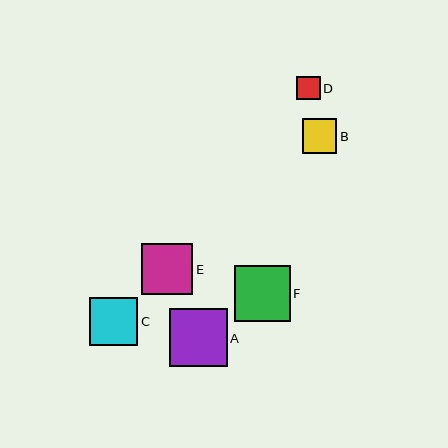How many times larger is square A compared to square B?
Square A is approximately 1.6 times the size of square B.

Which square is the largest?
Square A is the largest with a size of approximately 57 pixels.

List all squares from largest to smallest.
From largest to smallest: A, F, E, C, B, D.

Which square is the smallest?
Square D is the smallest with a size of approximately 23 pixels.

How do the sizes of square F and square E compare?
Square F and square E are approximately the same size.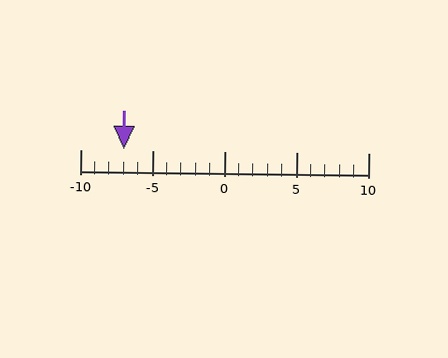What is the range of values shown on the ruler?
The ruler shows values from -10 to 10.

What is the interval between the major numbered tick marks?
The major tick marks are spaced 5 units apart.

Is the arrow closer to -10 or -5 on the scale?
The arrow is closer to -5.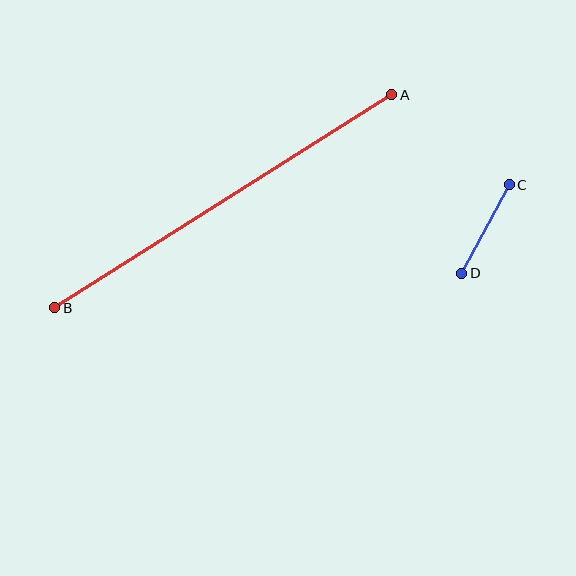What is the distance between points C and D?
The distance is approximately 101 pixels.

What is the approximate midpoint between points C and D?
The midpoint is at approximately (486, 229) pixels.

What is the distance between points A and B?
The distance is approximately 399 pixels.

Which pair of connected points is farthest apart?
Points A and B are farthest apart.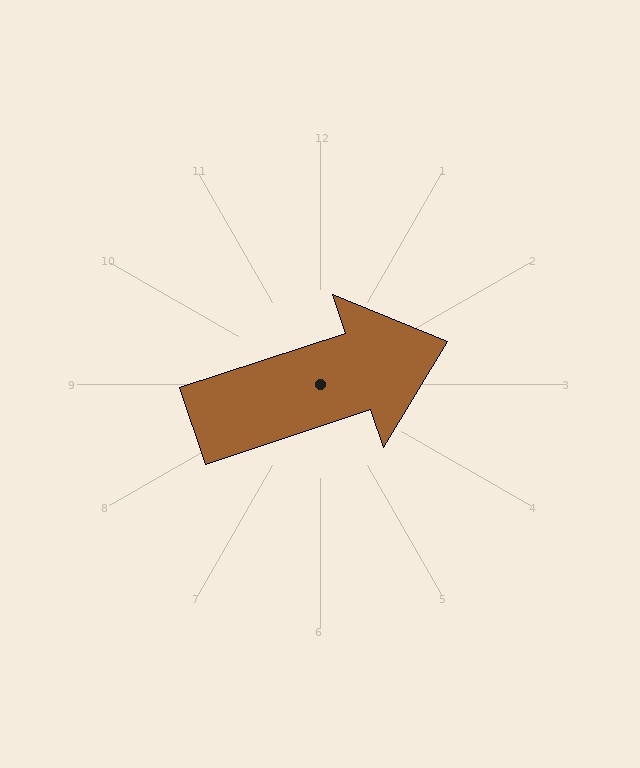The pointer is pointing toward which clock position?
Roughly 2 o'clock.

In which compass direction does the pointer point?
East.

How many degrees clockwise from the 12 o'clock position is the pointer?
Approximately 72 degrees.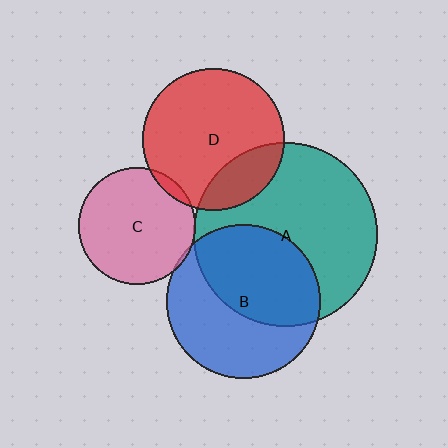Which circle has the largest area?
Circle A (teal).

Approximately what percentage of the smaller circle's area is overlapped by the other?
Approximately 5%.